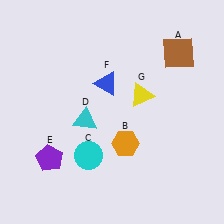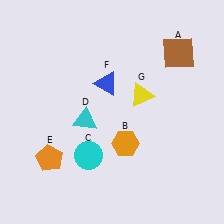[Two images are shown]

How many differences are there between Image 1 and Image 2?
There is 1 difference between the two images.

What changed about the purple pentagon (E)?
In Image 1, E is purple. In Image 2, it changed to orange.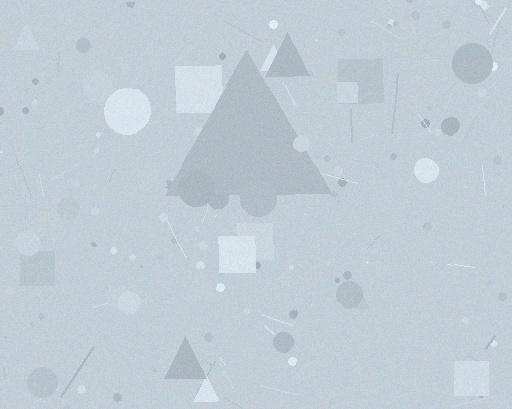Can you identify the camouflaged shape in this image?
The camouflaged shape is a triangle.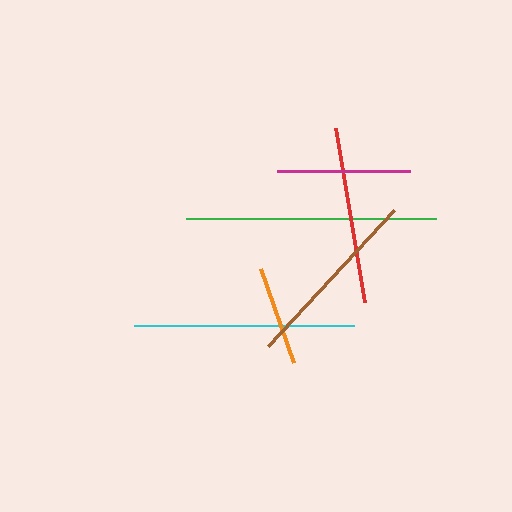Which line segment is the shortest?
The orange line is the shortest at approximately 100 pixels.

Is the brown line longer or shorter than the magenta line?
The brown line is longer than the magenta line.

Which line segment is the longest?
The green line is the longest at approximately 250 pixels.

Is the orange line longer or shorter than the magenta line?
The magenta line is longer than the orange line.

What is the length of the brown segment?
The brown segment is approximately 185 pixels long.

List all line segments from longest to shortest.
From longest to shortest: green, cyan, brown, red, magenta, orange.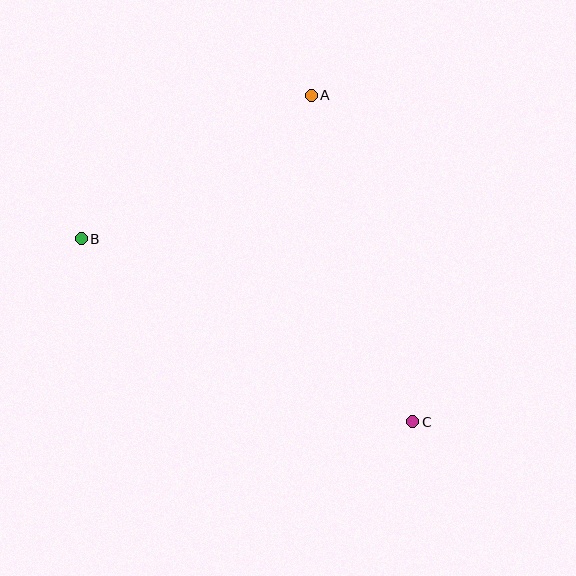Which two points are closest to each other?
Points A and B are closest to each other.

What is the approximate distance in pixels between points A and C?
The distance between A and C is approximately 342 pixels.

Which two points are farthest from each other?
Points B and C are farthest from each other.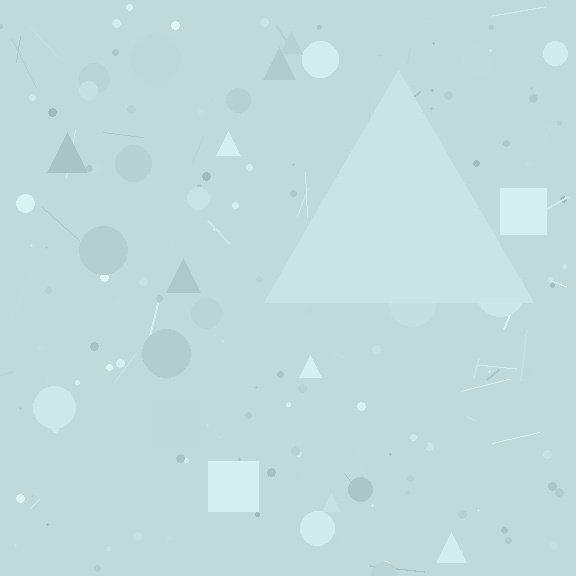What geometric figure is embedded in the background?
A triangle is embedded in the background.